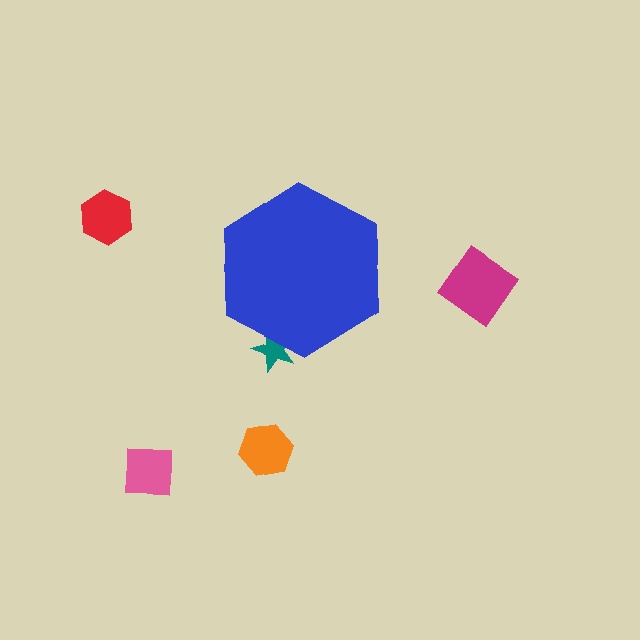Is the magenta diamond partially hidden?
No, the magenta diamond is fully visible.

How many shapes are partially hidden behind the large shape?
1 shape is partially hidden.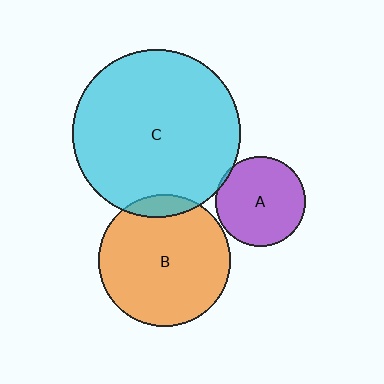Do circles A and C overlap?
Yes.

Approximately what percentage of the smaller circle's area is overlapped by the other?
Approximately 5%.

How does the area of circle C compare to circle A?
Approximately 3.5 times.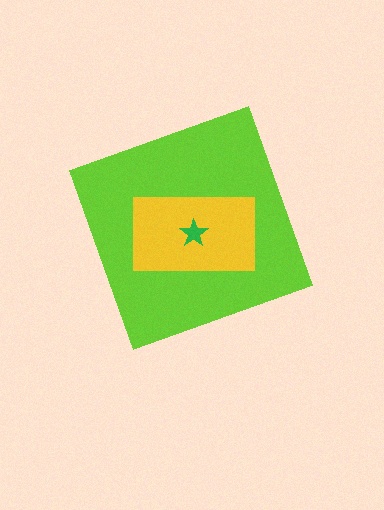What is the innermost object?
The green star.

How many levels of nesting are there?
3.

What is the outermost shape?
The lime diamond.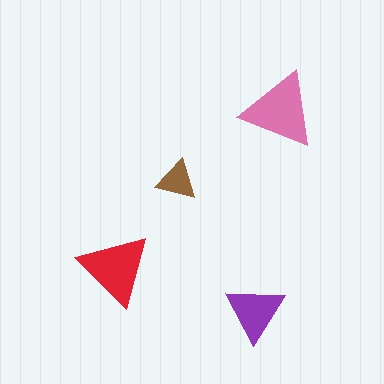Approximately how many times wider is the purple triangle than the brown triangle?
About 1.5 times wider.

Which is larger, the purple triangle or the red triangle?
The red one.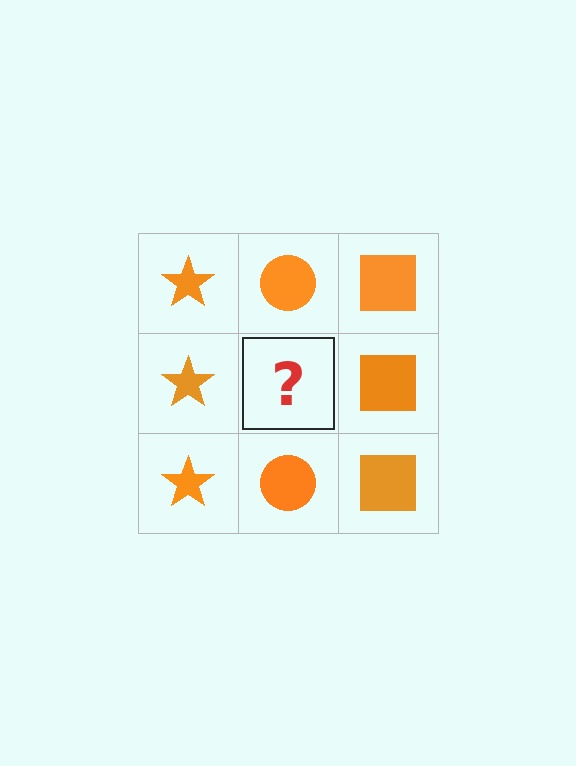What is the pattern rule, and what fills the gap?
The rule is that each column has a consistent shape. The gap should be filled with an orange circle.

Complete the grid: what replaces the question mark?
The question mark should be replaced with an orange circle.